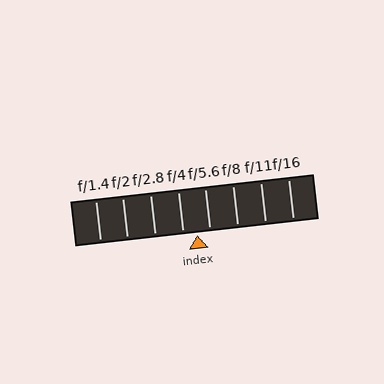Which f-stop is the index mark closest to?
The index mark is closest to f/5.6.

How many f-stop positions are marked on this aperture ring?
There are 8 f-stop positions marked.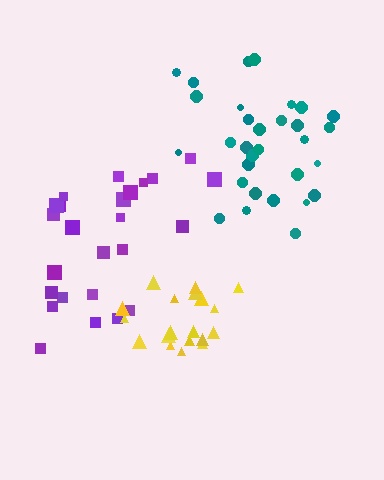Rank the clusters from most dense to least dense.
yellow, teal, purple.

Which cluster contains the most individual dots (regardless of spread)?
Teal (32).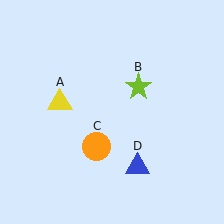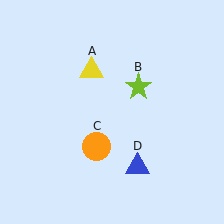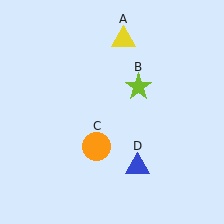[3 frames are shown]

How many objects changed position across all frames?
1 object changed position: yellow triangle (object A).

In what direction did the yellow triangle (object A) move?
The yellow triangle (object A) moved up and to the right.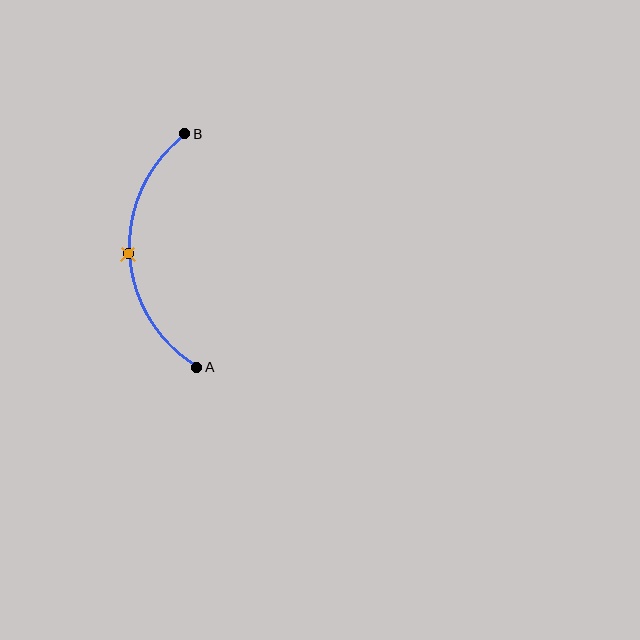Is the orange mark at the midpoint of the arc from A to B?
Yes. The orange mark lies on the arc at equal arc-length from both A and B — it is the arc midpoint.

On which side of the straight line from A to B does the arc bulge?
The arc bulges to the left of the straight line connecting A and B.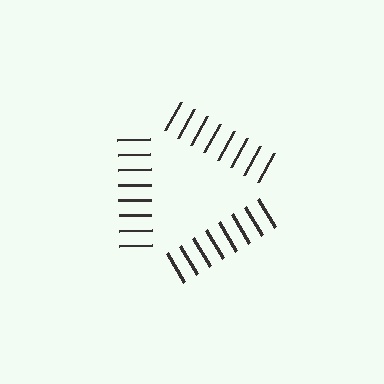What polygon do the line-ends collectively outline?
An illusory triangle — the line segments terminate on its edges but no continuous stroke is drawn.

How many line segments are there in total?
24 — 8 along each of the 3 edges.